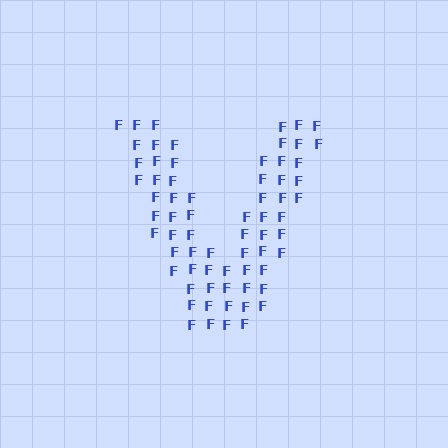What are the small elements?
The small elements are letter F's.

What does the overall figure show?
The overall figure shows the letter V.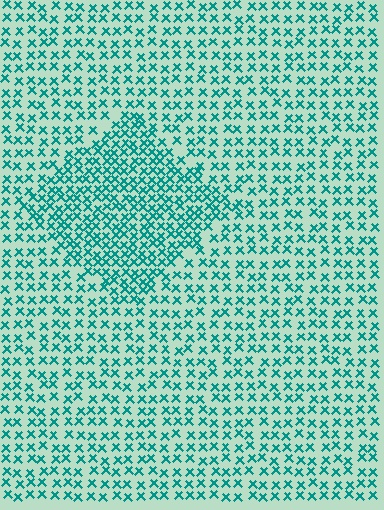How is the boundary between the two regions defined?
The boundary is defined by a change in element density (approximately 1.8x ratio). All elements are the same color, size, and shape.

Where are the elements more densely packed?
The elements are more densely packed inside the diamond boundary.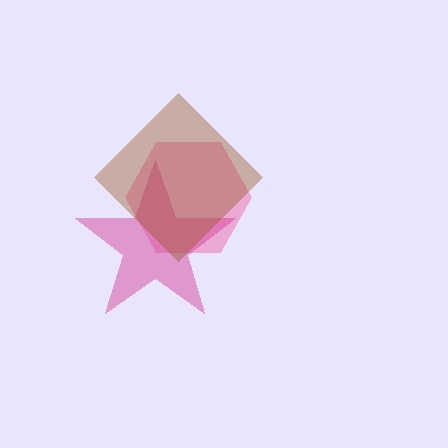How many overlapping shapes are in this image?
There are 3 overlapping shapes in the image.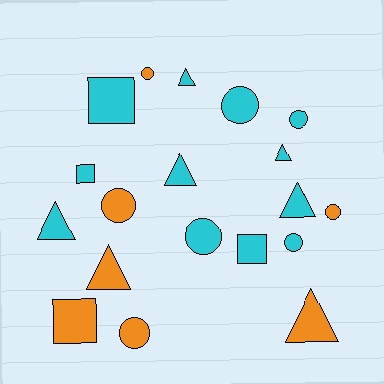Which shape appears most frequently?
Circle, with 8 objects.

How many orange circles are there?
There are 4 orange circles.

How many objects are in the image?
There are 19 objects.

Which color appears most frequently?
Cyan, with 12 objects.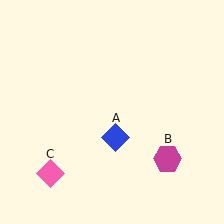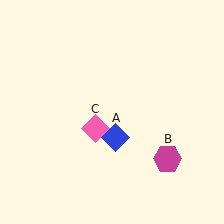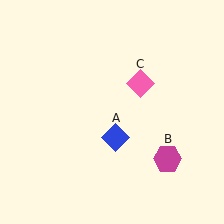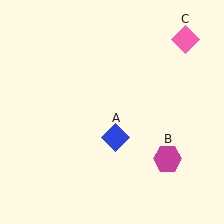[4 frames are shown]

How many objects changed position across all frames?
1 object changed position: pink diamond (object C).